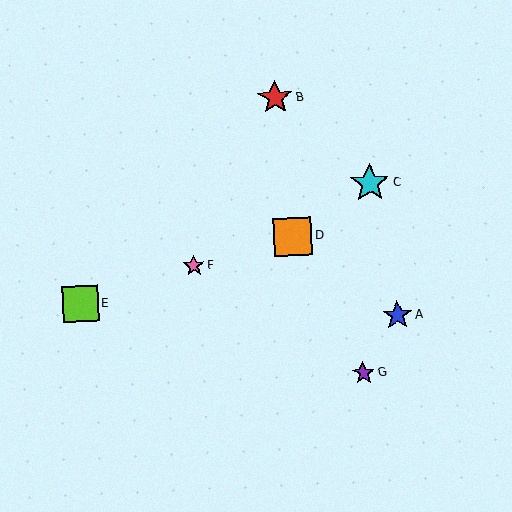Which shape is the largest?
The cyan star (labeled C) is the largest.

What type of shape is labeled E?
Shape E is a lime square.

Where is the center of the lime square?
The center of the lime square is at (81, 304).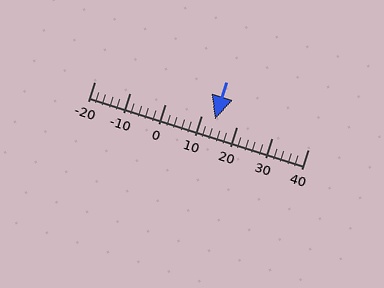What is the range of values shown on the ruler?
The ruler shows values from -20 to 40.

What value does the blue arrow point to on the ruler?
The blue arrow points to approximately 14.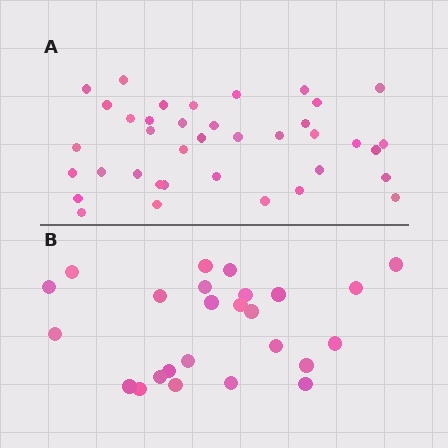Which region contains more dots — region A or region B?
Region A (the top region) has more dots.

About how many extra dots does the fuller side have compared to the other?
Region A has approximately 15 more dots than region B.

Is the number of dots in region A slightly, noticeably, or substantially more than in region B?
Region A has substantially more. The ratio is roughly 1.5 to 1.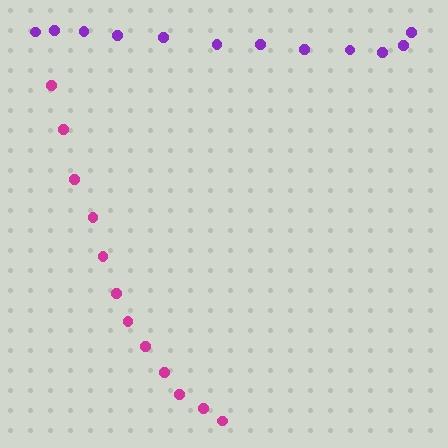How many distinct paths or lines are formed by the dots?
There are 2 distinct paths.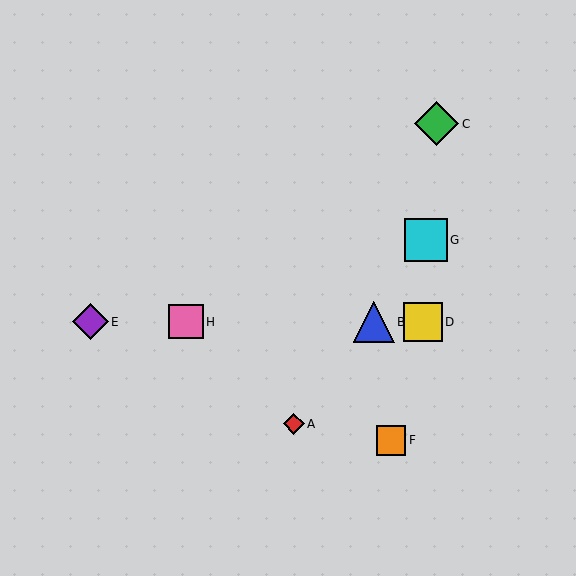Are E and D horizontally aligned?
Yes, both are at y≈322.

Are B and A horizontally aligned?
No, B is at y≈322 and A is at y≈424.